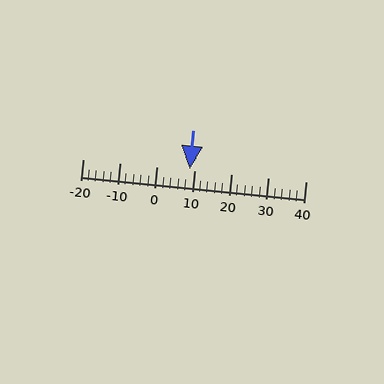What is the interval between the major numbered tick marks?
The major tick marks are spaced 10 units apart.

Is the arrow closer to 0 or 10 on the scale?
The arrow is closer to 10.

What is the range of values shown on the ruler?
The ruler shows values from -20 to 40.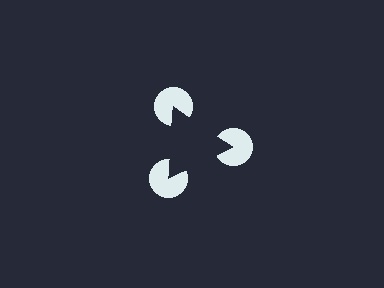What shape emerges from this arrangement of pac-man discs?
An illusory triangle — its edges are inferred from the aligned wedge cuts in the pac-man discs, not physically drawn.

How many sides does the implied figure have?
3 sides.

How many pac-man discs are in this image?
There are 3 — one at each vertex of the illusory triangle.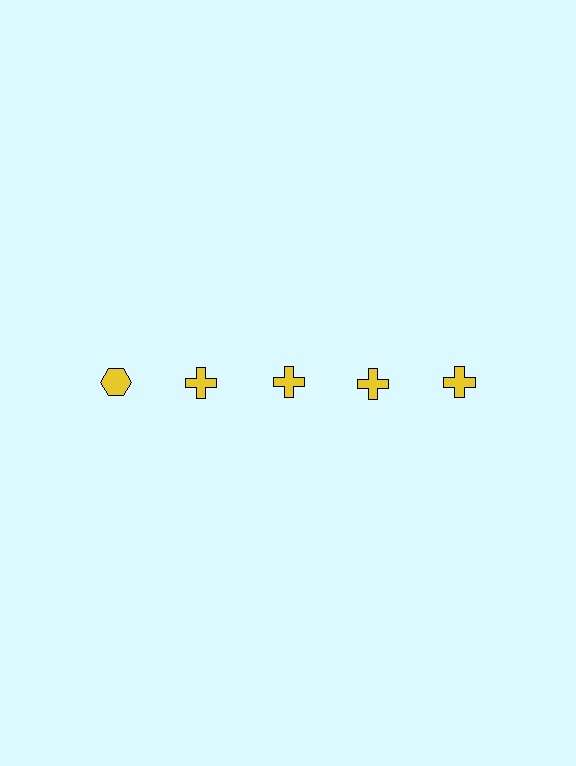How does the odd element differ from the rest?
It has a different shape: hexagon instead of cross.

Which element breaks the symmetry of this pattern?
The yellow hexagon in the top row, leftmost column breaks the symmetry. All other shapes are yellow crosses.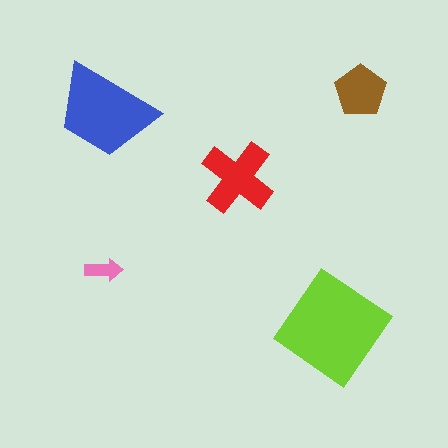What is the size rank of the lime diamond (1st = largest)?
1st.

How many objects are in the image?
There are 5 objects in the image.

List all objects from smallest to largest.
The pink arrow, the brown pentagon, the red cross, the blue trapezoid, the lime diamond.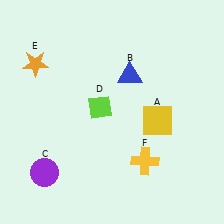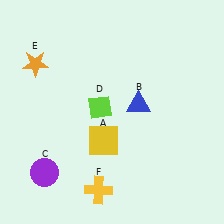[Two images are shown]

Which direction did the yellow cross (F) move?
The yellow cross (F) moved left.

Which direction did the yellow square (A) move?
The yellow square (A) moved left.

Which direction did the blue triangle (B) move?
The blue triangle (B) moved down.